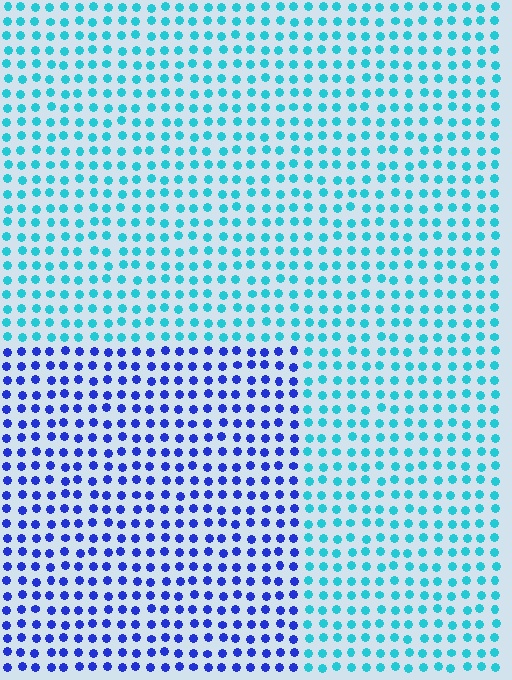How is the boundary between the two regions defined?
The boundary is defined purely by a slight shift in hue (about 52 degrees). Spacing, size, and orientation are identical on both sides.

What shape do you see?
I see a rectangle.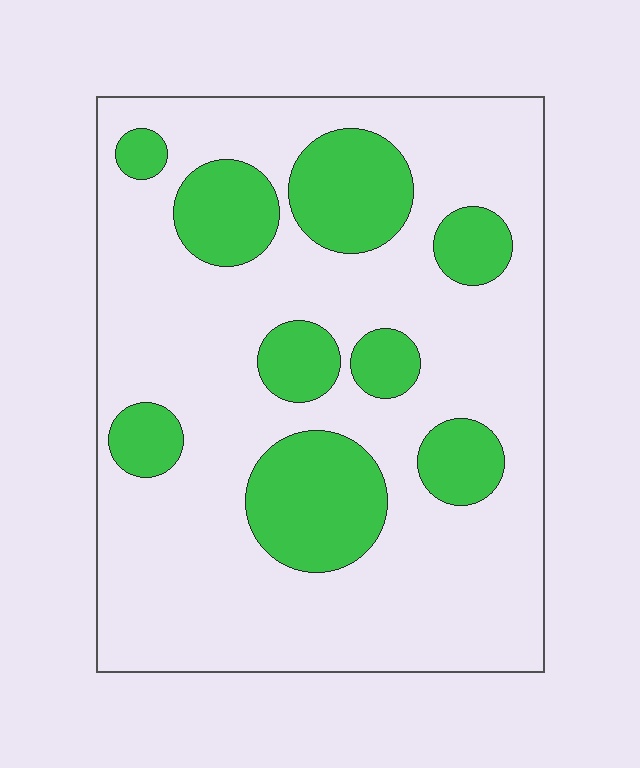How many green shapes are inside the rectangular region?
9.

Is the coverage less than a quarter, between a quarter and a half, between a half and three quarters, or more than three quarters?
Less than a quarter.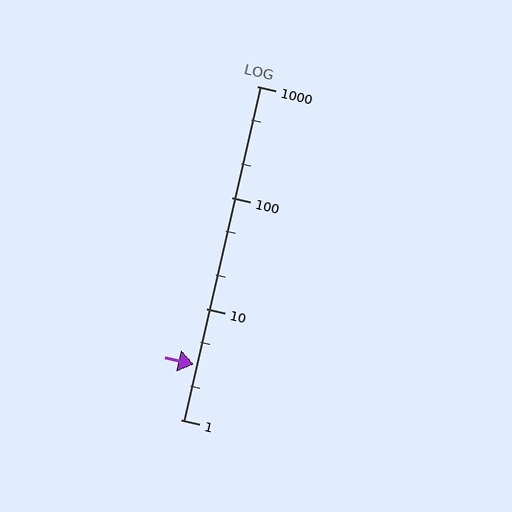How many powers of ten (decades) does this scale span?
The scale spans 3 decades, from 1 to 1000.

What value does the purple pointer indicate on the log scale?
The pointer indicates approximately 3.1.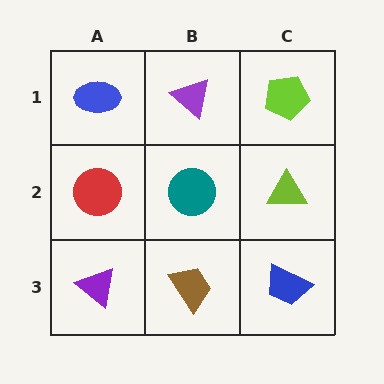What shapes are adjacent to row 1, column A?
A red circle (row 2, column A), a purple triangle (row 1, column B).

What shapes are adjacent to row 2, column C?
A lime pentagon (row 1, column C), a blue trapezoid (row 3, column C), a teal circle (row 2, column B).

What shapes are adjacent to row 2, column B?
A purple triangle (row 1, column B), a brown trapezoid (row 3, column B), a red circle (row 2, column A), a lime triangle (row 2, column C).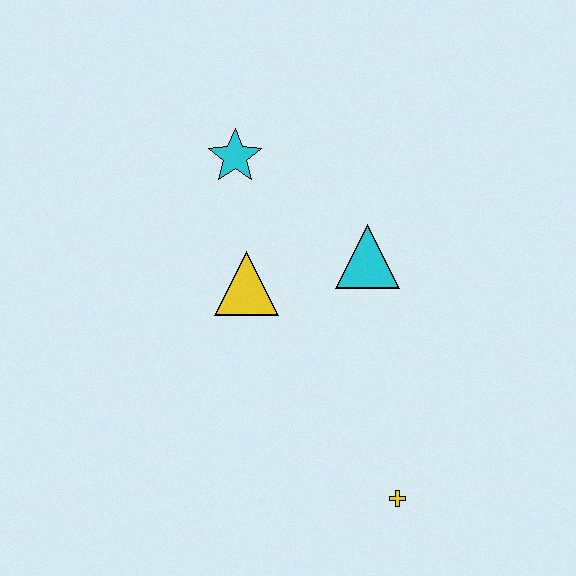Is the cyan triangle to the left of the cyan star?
No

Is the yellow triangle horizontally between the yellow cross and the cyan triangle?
No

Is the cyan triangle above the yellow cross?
Yes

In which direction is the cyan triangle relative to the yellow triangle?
The cyan triangle is to the right of the yellow triangle.